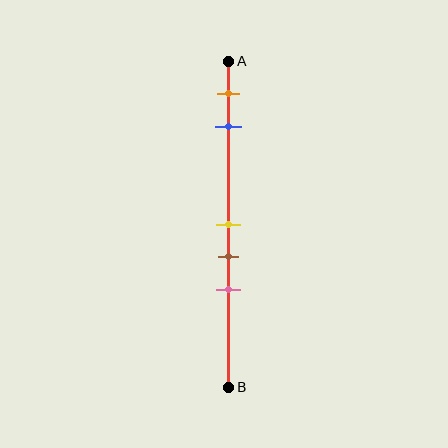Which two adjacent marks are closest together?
The yellow and brown marks are the closest adjacent pair.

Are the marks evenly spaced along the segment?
No, the marks are not evenly spaced.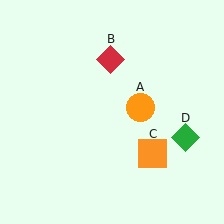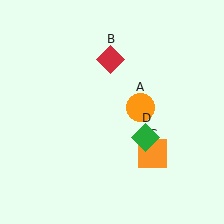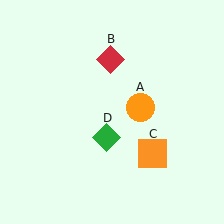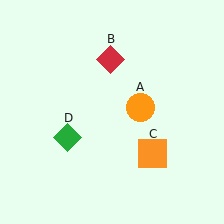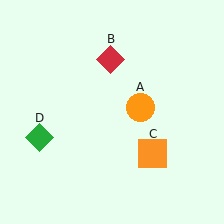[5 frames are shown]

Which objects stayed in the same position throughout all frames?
Orange circle (object A) and red diamond (object B) and orange square (object C) remained stationary.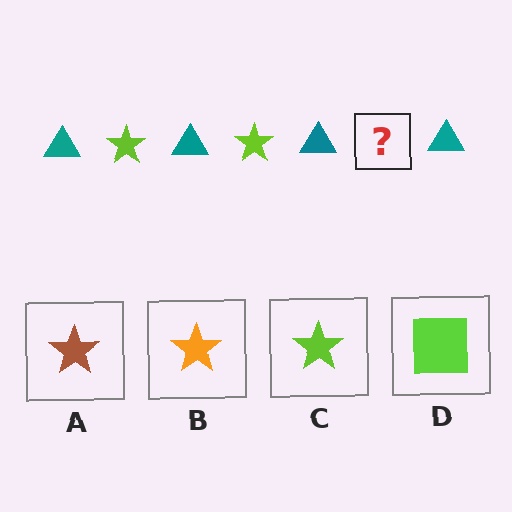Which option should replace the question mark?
Option C.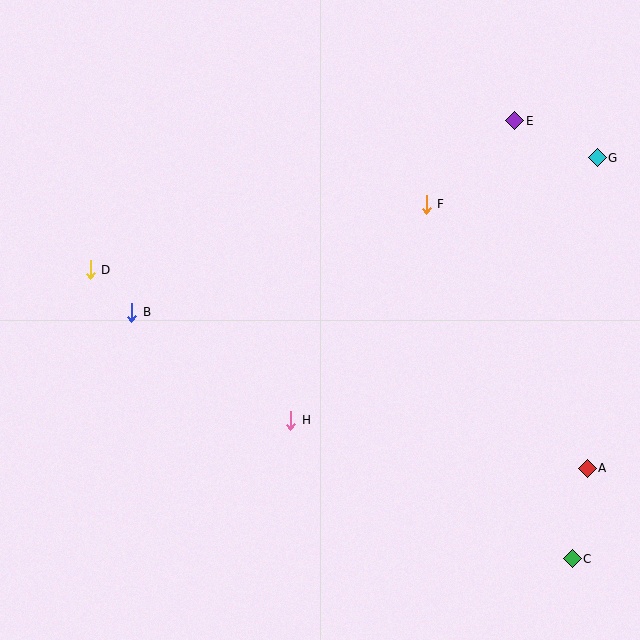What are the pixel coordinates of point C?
Point C is at (572, 559).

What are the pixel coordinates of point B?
Point B is at (132, 312).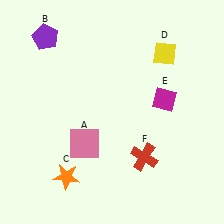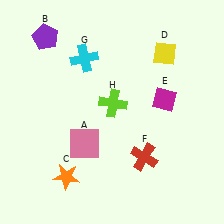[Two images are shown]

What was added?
A cyan cross (G), a lime cross (H) were added in Image 2.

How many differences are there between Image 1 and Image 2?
There are 2 differences between the two images.